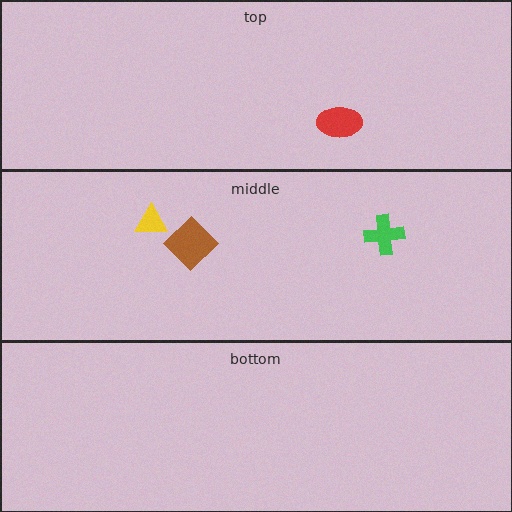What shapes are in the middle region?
The brown diamond, the yellow triangle, the green cross.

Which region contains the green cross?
The middle region.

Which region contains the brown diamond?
The middle region.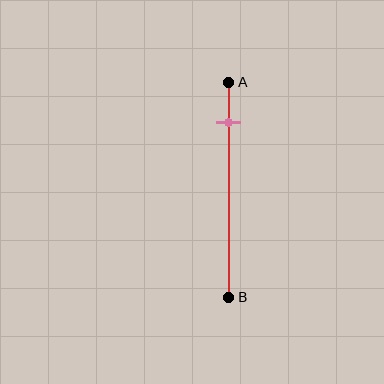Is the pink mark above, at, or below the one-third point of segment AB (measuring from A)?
The pink mark is above the one-third point of segment AB.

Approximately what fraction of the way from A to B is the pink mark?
The pink mark is approximately 20% of the way from A to B.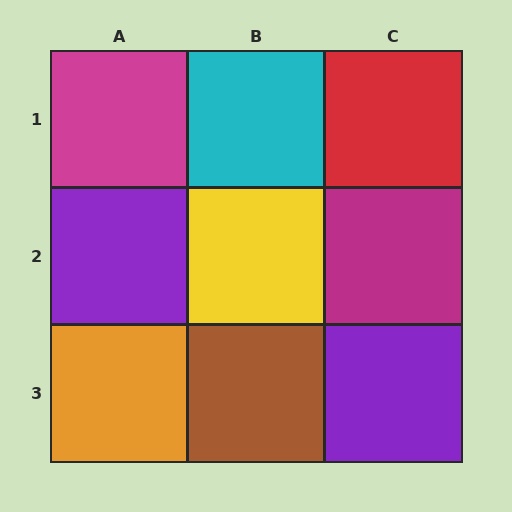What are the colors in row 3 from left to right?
Orange, brown, purple.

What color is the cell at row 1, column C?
Red.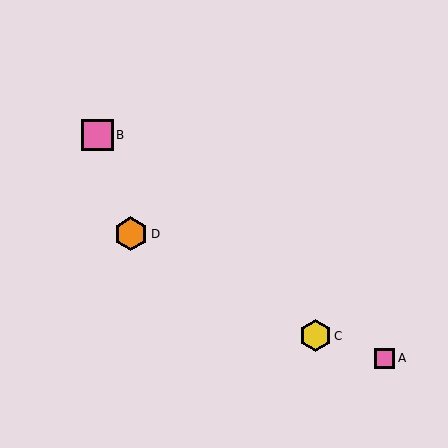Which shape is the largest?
The orange hexagon (labeled D) is the largest.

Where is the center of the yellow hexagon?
The center of the yellow hexagon is at (315, 336).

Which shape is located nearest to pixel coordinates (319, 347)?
The yellow hexagon (labeled C) at (315, 336) is nearest to that location.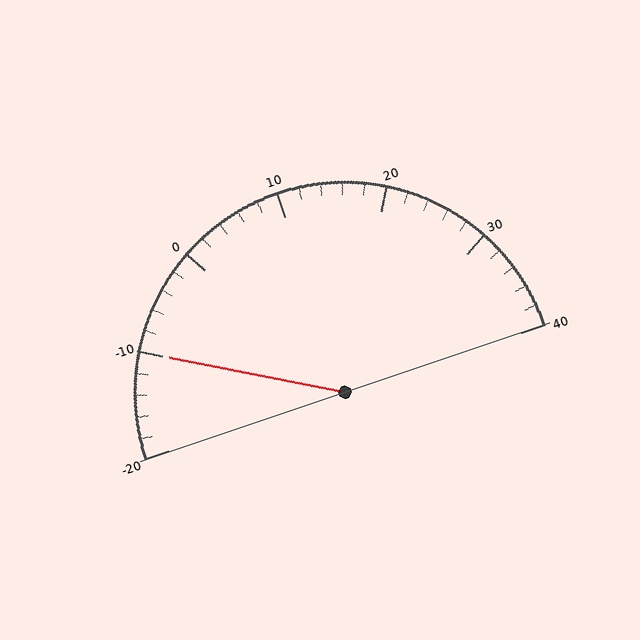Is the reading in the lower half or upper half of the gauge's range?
The reading is in the lower half of the range (-20 to 40).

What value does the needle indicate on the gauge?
The needle indicates approximately -10.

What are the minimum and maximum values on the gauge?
The gauge ranges from -20 to 40.